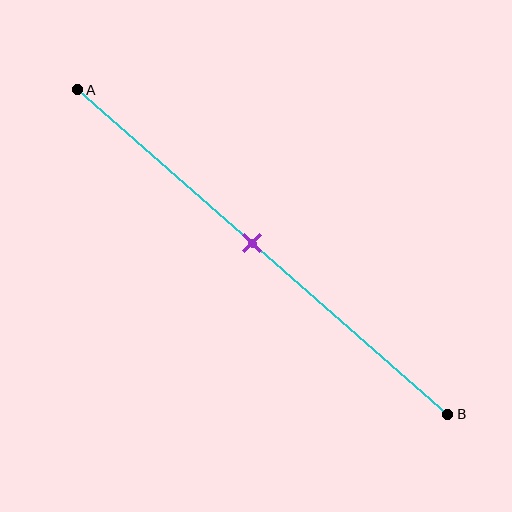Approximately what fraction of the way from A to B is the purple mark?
The purple mark is approximately 45% of the way from A to B.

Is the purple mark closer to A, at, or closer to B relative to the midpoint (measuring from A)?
The purple mark is approximately at the midpoint of segment AB.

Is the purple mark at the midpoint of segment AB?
Yes, the mark is approximately at the midpoint.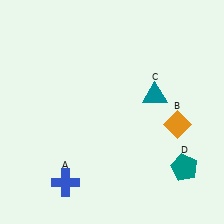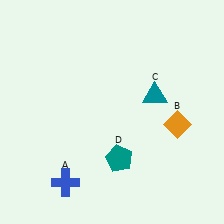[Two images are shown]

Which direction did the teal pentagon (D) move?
The teal pentagon (D) moved left.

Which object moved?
The teal pentagon (D) moved left.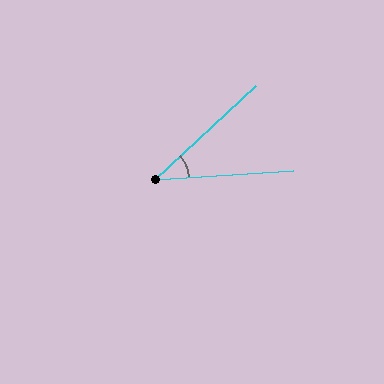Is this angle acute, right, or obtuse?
It is acute.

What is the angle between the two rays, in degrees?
Approximately 39 degrees.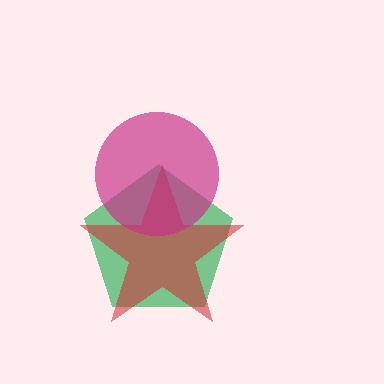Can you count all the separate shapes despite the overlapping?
Yes, there are 3 separate shapes.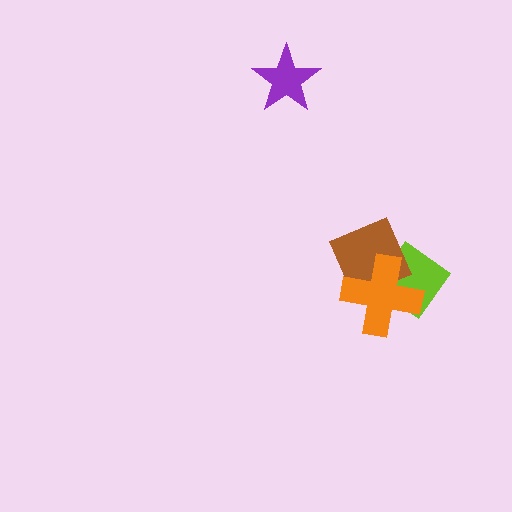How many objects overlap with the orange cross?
2 objects overlap with the orange cross.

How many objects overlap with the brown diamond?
2 objects overlap with the brown diamond.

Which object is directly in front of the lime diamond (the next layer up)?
The brown diamond is directly in front of the lime diamond.